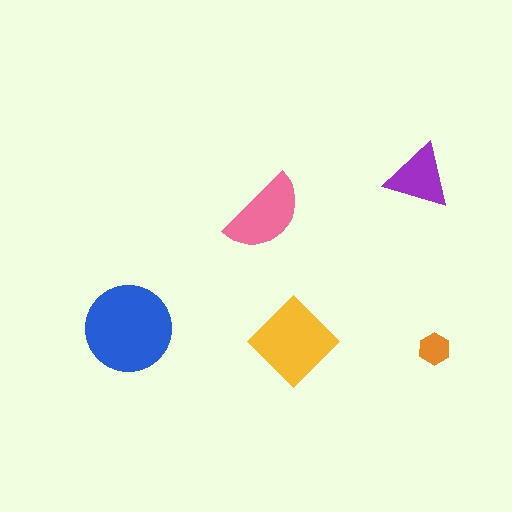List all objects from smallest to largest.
The orange hexagon, the purple triangle, the pink semicircle, the yellow diamond, the blue circle.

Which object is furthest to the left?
The blue circle is leftmost.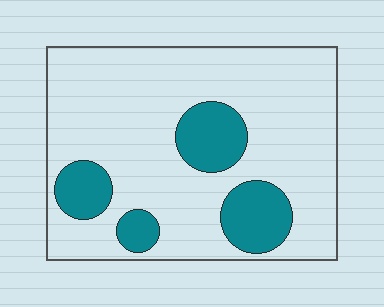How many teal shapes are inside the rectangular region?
4.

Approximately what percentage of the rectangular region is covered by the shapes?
Approximately 20%.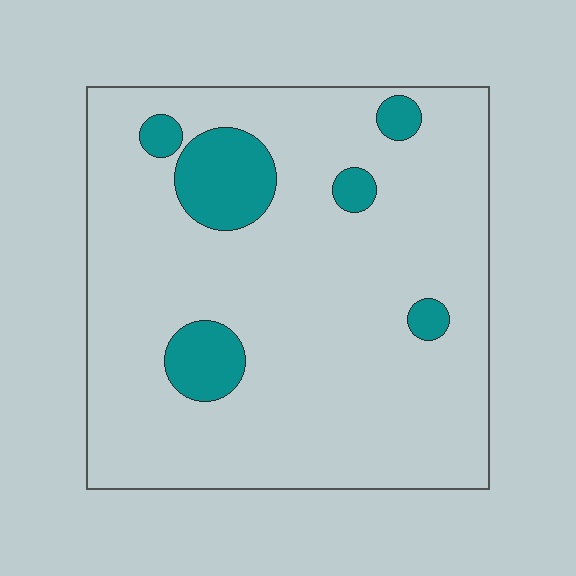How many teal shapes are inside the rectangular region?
6.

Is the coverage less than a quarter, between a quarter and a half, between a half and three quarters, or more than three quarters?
Less than a quarter.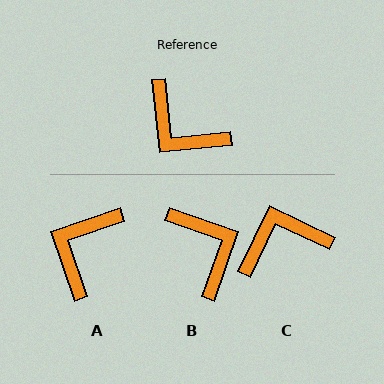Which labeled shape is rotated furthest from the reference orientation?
B, about 155 degrees away.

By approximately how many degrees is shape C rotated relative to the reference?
Approximately 121 degrees clockwise.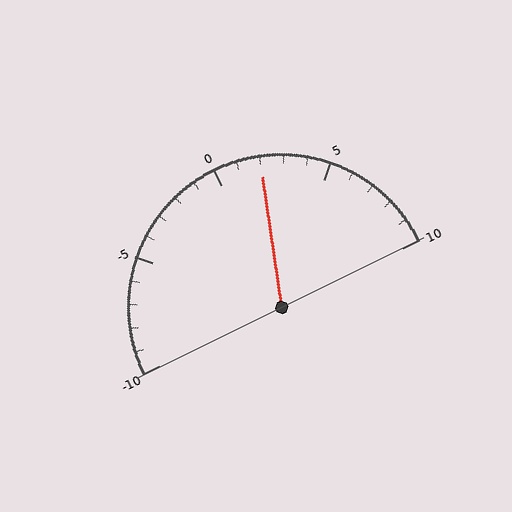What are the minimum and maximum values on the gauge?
The gauge ranges from -10 to 10.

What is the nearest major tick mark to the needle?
The nearest major tick mark is 0.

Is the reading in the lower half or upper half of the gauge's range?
The reading is in the upper half of the range (-10 to 10).